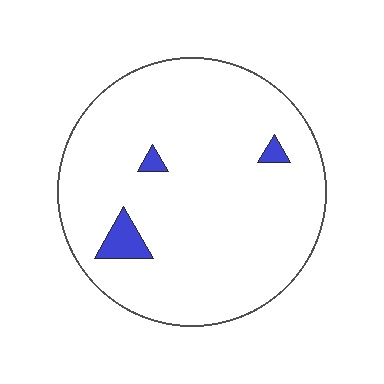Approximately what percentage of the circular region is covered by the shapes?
Approximately 5%.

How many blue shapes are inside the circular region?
3.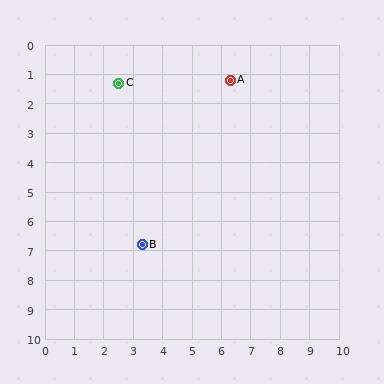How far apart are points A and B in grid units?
Points A and B are about 6.4 grid units apart.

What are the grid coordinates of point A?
Point A is at approximately (6.3, 1.2).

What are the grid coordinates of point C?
Point C is at approximately (2.5, 1.3).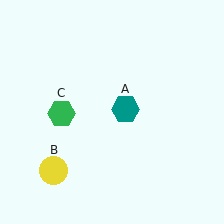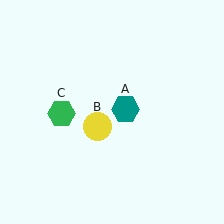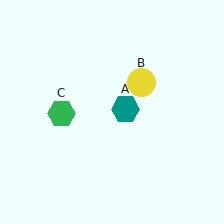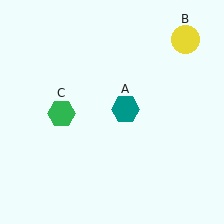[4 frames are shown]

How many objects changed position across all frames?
1 object changed position: yellow circle (object B).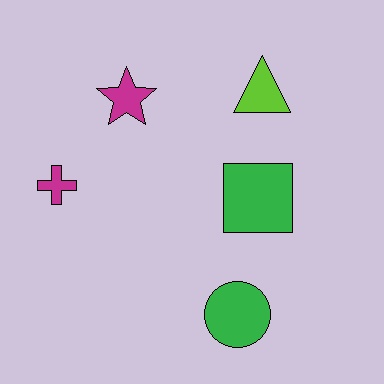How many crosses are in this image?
There is 1 cross.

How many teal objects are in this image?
There are no teal objects.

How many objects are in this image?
There are 5 objects.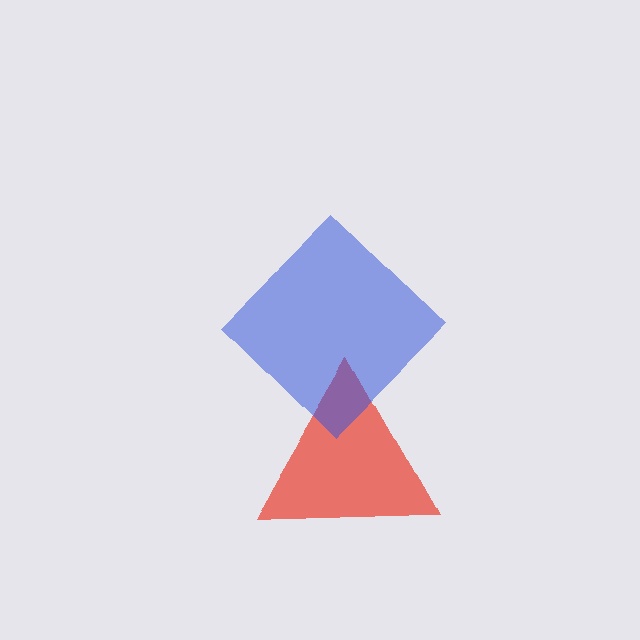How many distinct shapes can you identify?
There are 2 distinct shapes: a red triangle, a blue diamond.